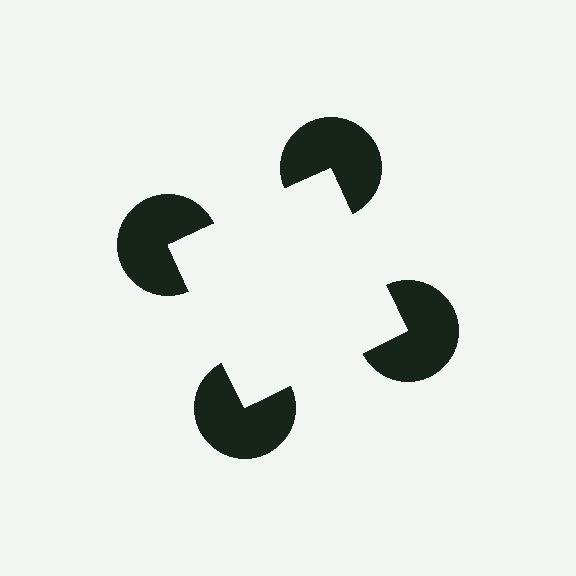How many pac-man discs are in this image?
There are 4 — one at each vertex of the illusory square.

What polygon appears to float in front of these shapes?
An illusory square — its edges are inferred from the aligned wedge cuts in the pac-man discs, not physically drawn.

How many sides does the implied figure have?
4 sides.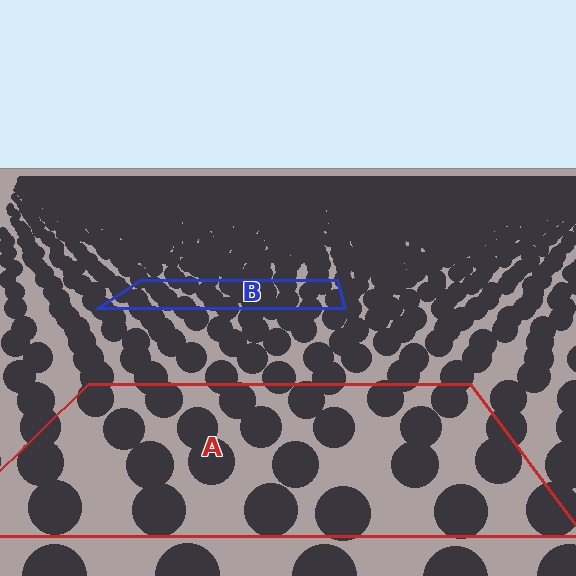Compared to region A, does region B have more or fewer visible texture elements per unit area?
Region B has more texture elements per unit area — they are packed more densely because it is farther away.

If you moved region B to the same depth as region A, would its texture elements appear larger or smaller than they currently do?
They would appear larger. At a closer depth, the same texture elements are projected at a bigger on-screen size.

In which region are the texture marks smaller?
The texture marks are smaller in region B, because it is farther away.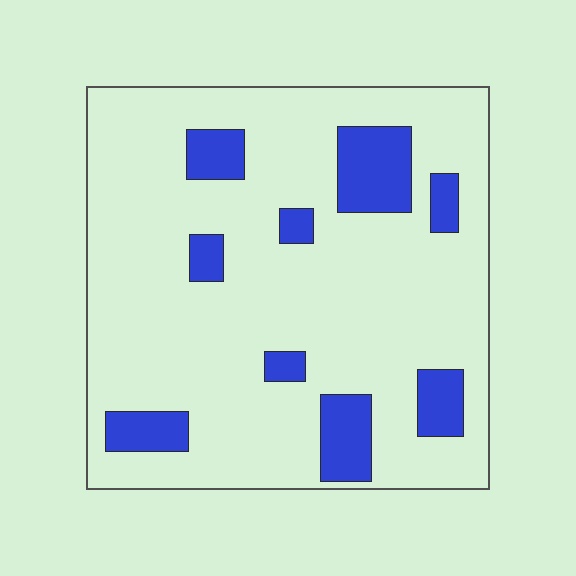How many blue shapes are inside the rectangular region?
9.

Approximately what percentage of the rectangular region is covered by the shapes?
Approximately 15%.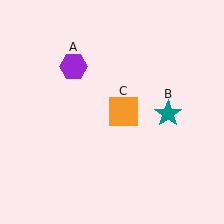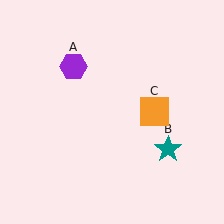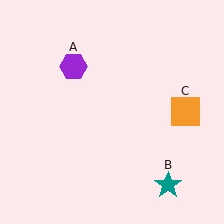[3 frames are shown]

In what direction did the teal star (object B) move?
The teal star (object B) moved down.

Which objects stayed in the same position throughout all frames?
Purple hexagon (object A) remained stationary.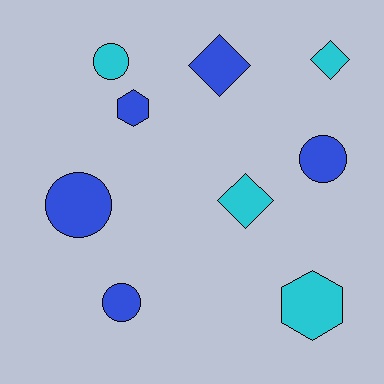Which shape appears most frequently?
Circle, with 4 objects.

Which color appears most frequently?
Blue, with 5 objects.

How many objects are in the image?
There are 9 objects.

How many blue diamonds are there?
There is 1 blue diamond.